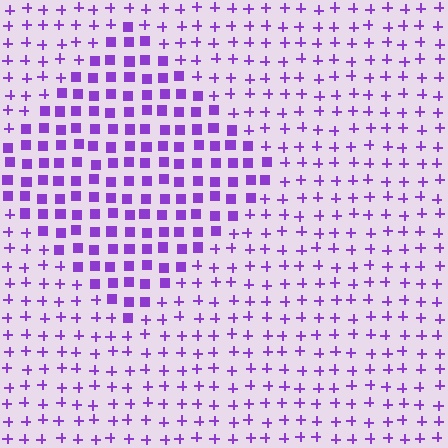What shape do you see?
I see a diamond.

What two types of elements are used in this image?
The image uses squares inside the diamond region and plus signs outside it.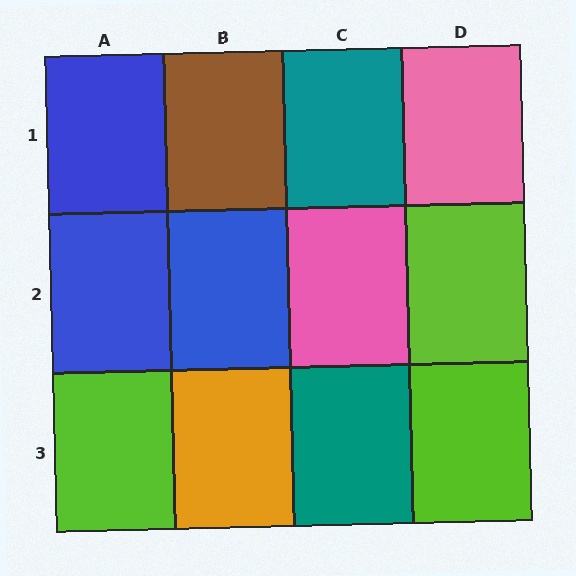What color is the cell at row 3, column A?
Lime.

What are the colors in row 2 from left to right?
Blue, blue, pink, lime.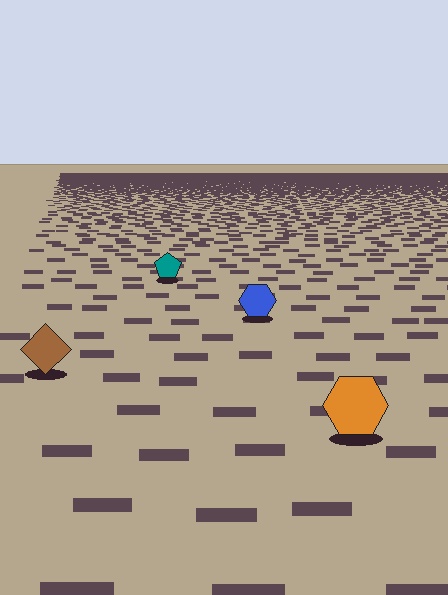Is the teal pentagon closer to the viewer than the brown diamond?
No. The brown diamond is closer — you can tell from the texture gradient: the ground texture is coarser near it.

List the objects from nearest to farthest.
From nearest to farthest: the orange hexagon, the brown diamond, the blue hexagon, the teal pentagon.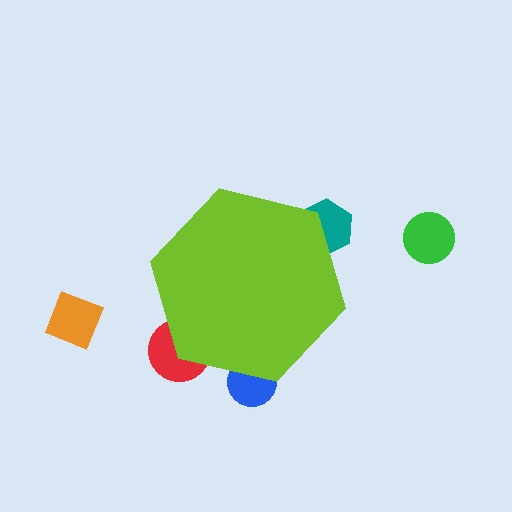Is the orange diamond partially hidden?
No, the orange diamond is fully visible.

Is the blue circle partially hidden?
Yes, the blue circle is partially hidden behind the lime hexagon.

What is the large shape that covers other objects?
A lime hexagon.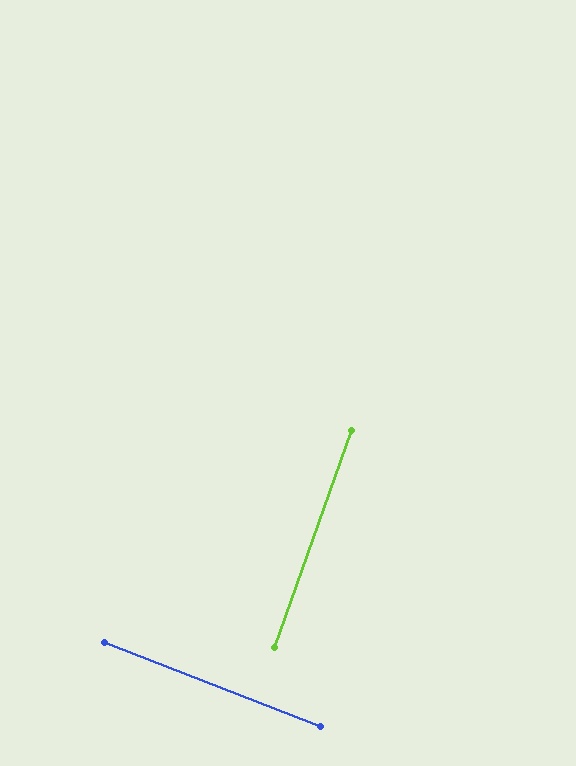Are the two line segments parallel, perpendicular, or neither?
Perpendicular — they meet at approximately 88°.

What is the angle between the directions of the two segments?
Approximately 88 degrees.